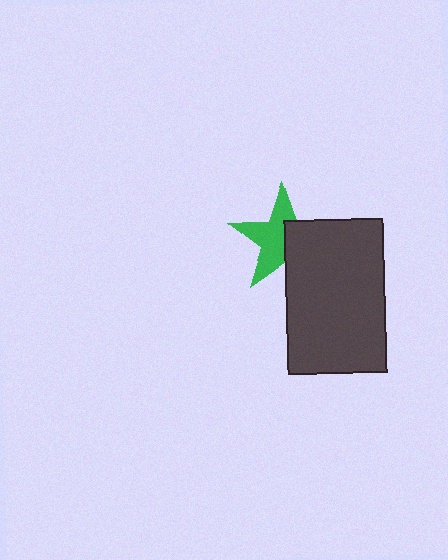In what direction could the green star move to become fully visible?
The green star could move toward the upper-left. That would shift it out from behind the dark gray rectangle entirely.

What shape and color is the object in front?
The object in front is a dark gray rectangle.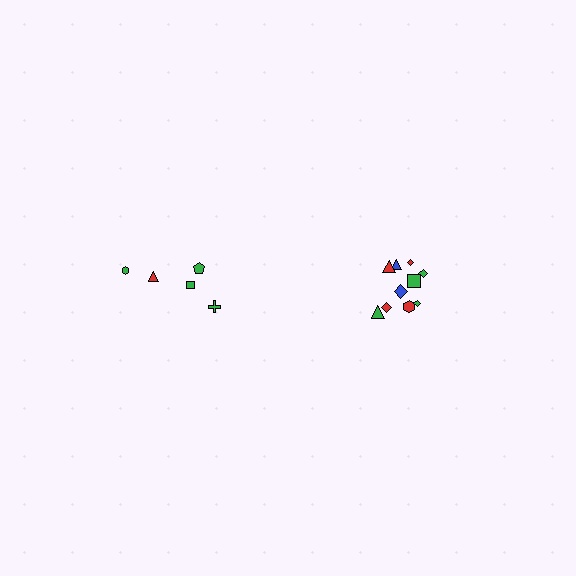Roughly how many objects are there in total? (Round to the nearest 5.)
Roughly 15 objects in total.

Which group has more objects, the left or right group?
The right group.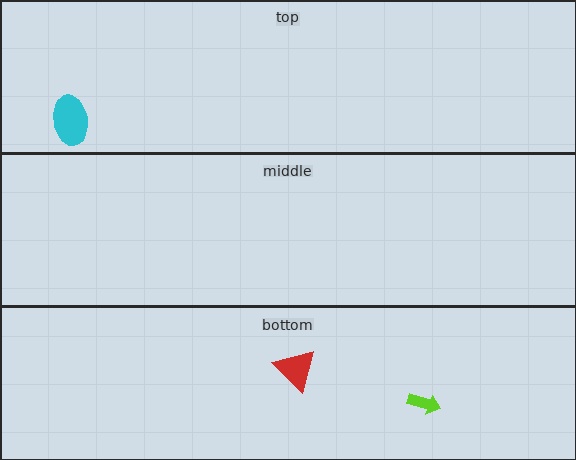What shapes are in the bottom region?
The red triangle, the lime arrow.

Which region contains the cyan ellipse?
The top region.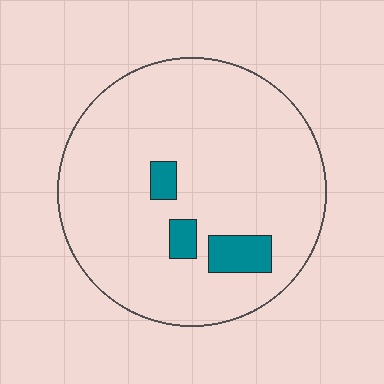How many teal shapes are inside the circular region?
3.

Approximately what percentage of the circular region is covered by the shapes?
Approximately 10%.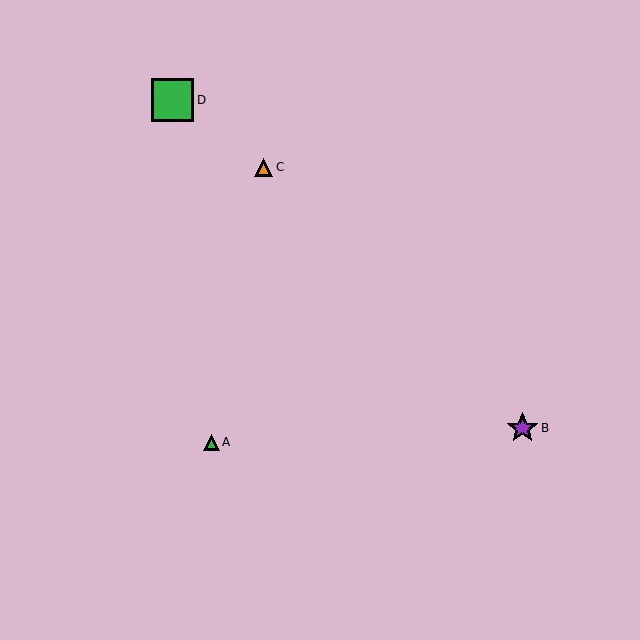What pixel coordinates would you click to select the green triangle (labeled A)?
Click at (212, 442) to select the green triangle A.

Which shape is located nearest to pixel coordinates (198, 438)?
The green triangle (labeled A) at (212, 442) is nearest to that location.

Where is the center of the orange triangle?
The center of the orange triangle is at (264, 167).